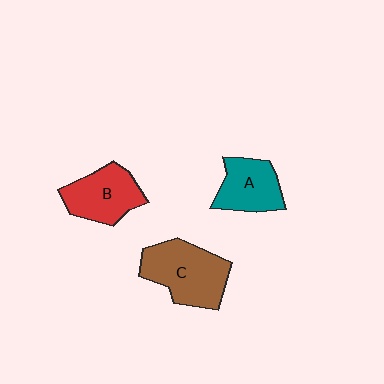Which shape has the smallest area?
Shape A (teal).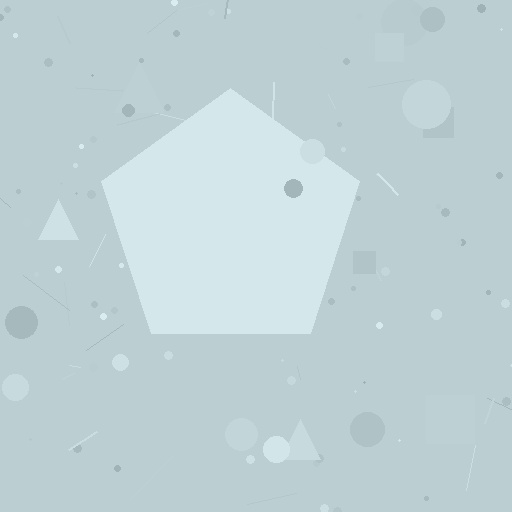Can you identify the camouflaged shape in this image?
The camouflaged shape is a pentagon.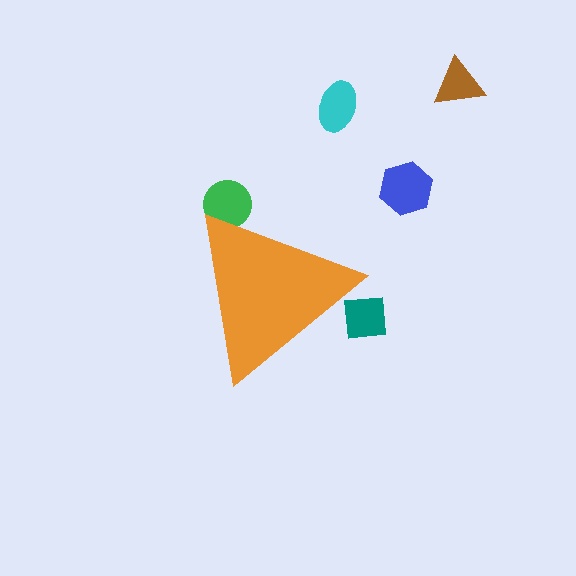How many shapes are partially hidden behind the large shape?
2 shapes are partially hidden.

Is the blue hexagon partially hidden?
No, the blue hexagon is fully visible.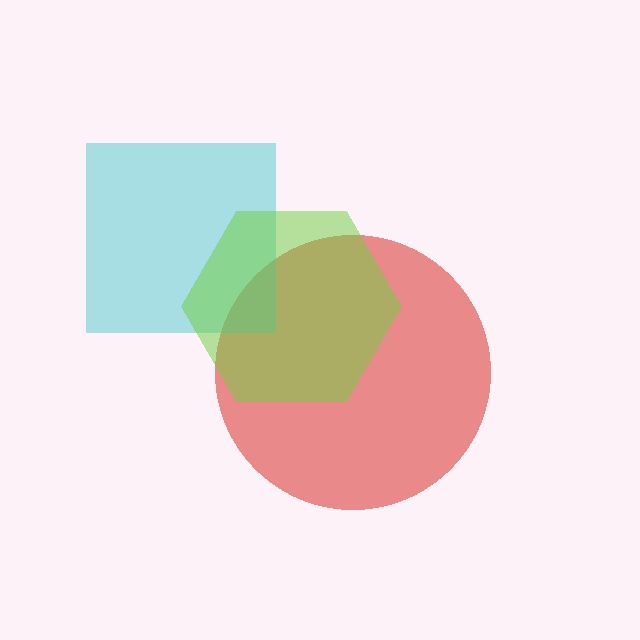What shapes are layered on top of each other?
The layered shapes are: a red circle, a cyan square, a lime hexagon.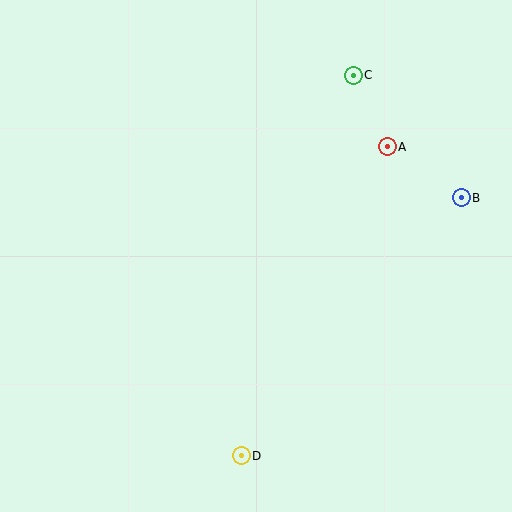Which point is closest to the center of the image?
Point A at (387, 147) is closest to the center.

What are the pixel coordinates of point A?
Point A is at (387, 147).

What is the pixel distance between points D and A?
The distance between D and A is 342 pixels.